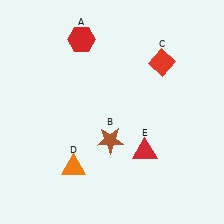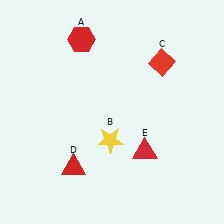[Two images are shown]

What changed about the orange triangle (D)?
In Image 1, D is orange. In Image 2, it changed to red.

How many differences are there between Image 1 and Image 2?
There are 2 differences between the two images.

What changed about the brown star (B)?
In Image 1, B is brown. In Image 2, it changed to yellow.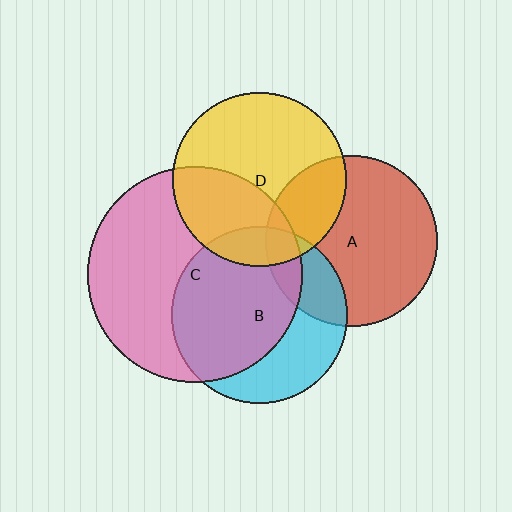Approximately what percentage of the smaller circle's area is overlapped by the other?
Approximately 10%.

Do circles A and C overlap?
Yes.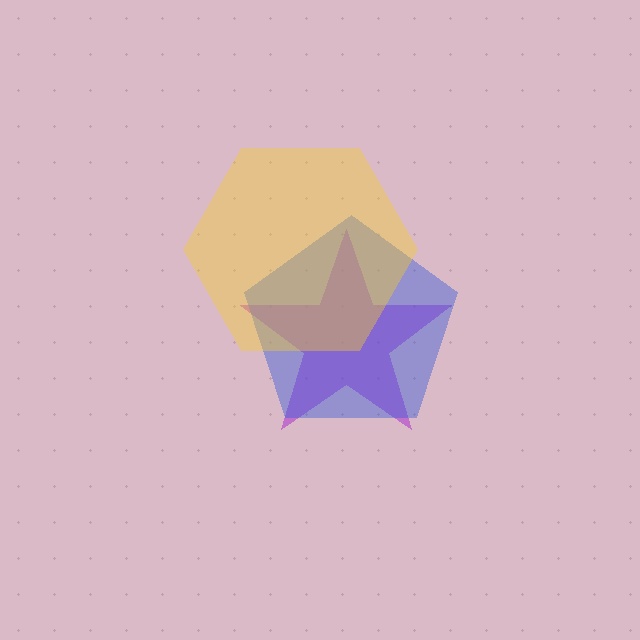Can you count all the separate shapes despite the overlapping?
Yes, there are 3 separate shapes.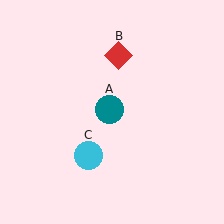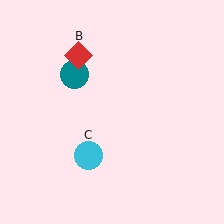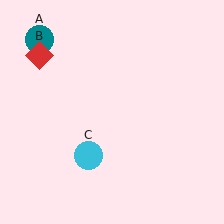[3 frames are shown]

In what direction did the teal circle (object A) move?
The teal circle (object A) moved up and to the left.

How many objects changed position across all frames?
2 objects changed position: teal circle (object A), red diamond (object B).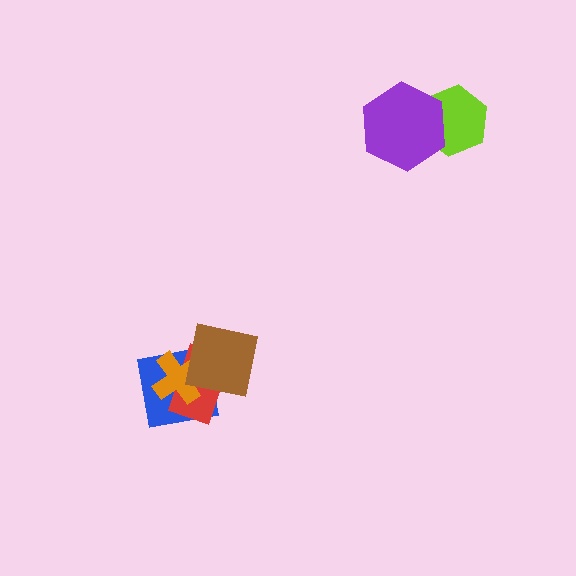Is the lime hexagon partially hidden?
Yes, it is partially covered by another shape.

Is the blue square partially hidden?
Yes, it is partially covered by another shape.